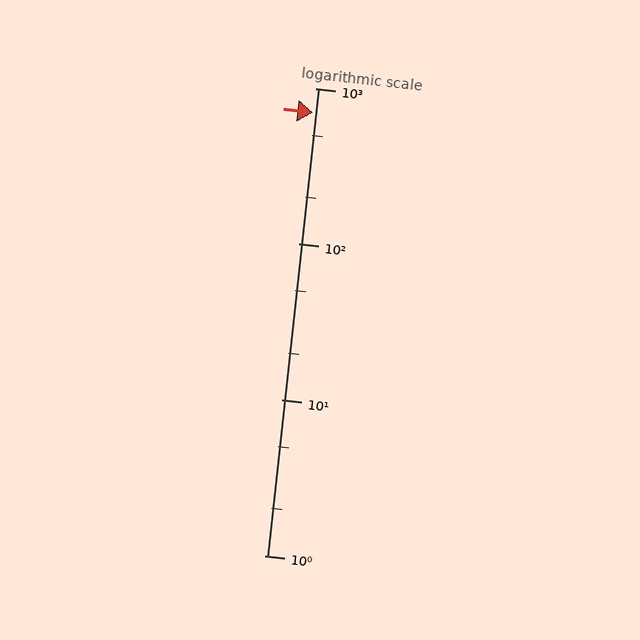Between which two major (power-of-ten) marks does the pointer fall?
The pointer is between 100 and 1000.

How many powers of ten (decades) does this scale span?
The scale spans 3 decades, from 1 to 1000.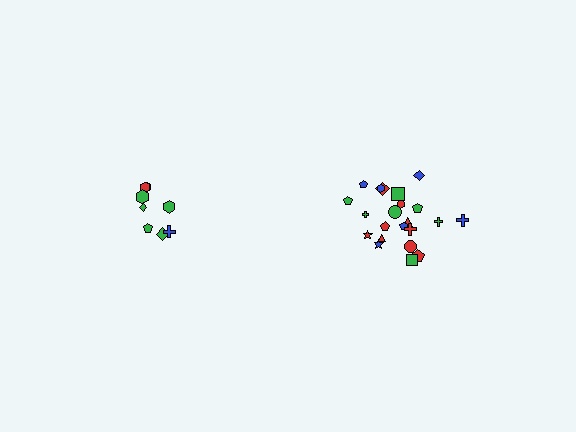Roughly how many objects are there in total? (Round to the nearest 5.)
Roughly 30 objects in total.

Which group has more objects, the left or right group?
The right group.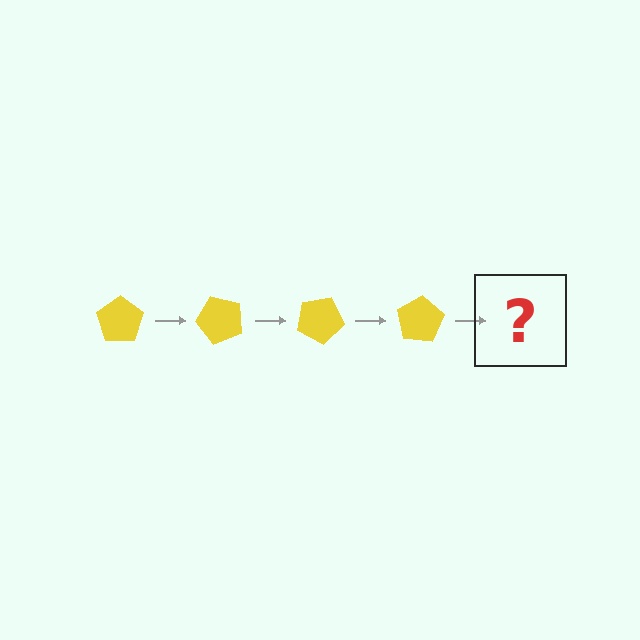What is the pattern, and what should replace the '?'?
The pattern is that the pentagon rotates 50 degrees each step. The '?' should be a yellow pentagon rotated 200 degrees.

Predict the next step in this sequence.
The next step is a yellow pentagon rotated 200 degrees.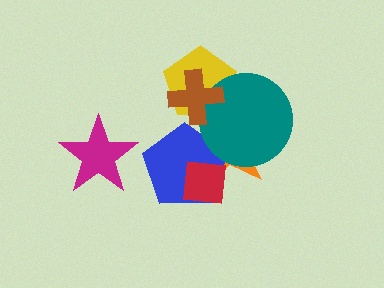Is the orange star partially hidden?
Yes, it is partially covered by another shape.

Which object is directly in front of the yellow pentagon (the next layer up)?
The teal circle is directly in front of the yellow pentagon.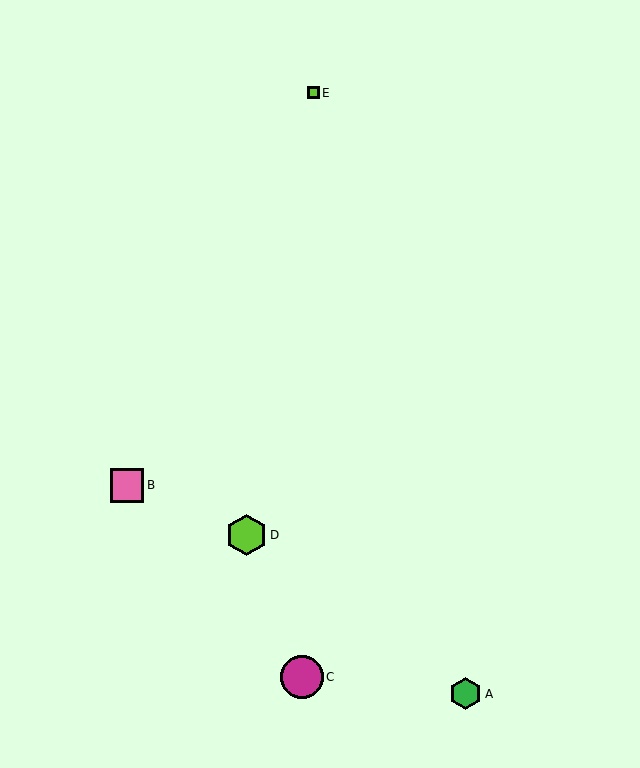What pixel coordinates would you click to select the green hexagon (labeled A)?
Click at (466, 694) to select the green hexagon A.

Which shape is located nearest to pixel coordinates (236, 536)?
The lime hexagon (labeled D) at (246, 535) is nearest to that location.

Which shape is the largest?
The magenta circle (labeled C) is the largest.